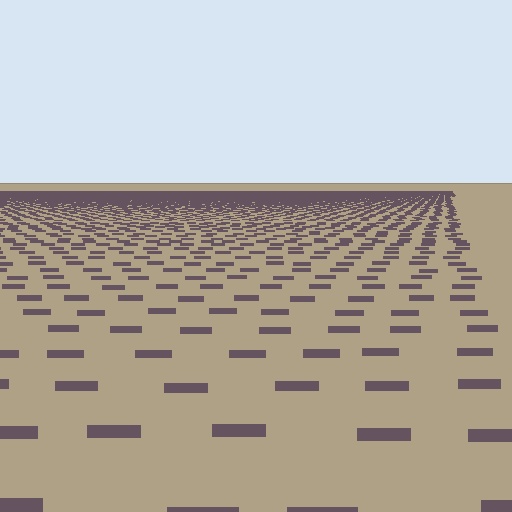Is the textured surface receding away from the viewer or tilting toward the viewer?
The surface is receding away from the viewer. Texture elements get smaller and denser toward the top.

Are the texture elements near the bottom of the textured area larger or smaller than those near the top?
Larger. Near the bottom, elements are closer to the viewer and appear at a bigger on-screen size.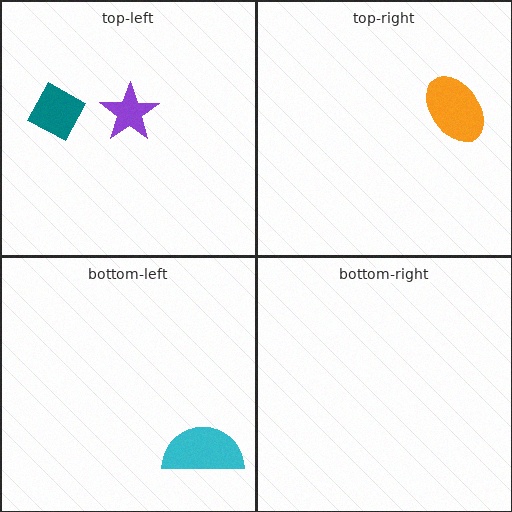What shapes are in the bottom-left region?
The cyan semicircle.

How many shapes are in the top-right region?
1.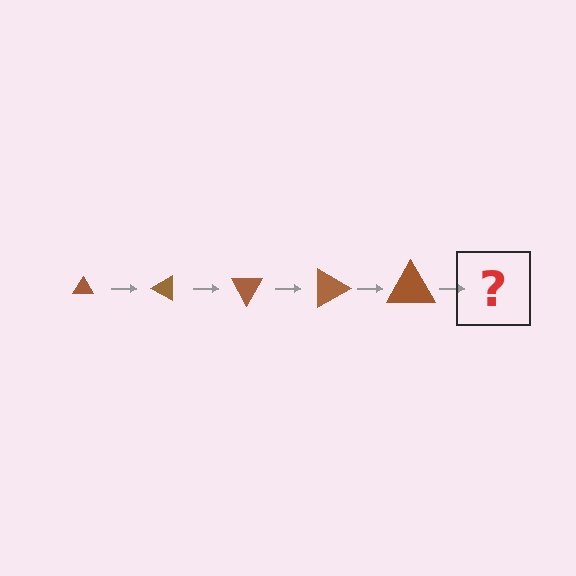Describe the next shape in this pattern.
It should be a triangle, larger than the previous one and rotated 150 degrees from the start.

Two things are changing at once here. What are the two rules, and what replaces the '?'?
The two rules are that the triangle grows larger each step and it rotates 30 degrees each step. The '?' should be a triangle, larger than the previous one and rotated 150 degrees from the start.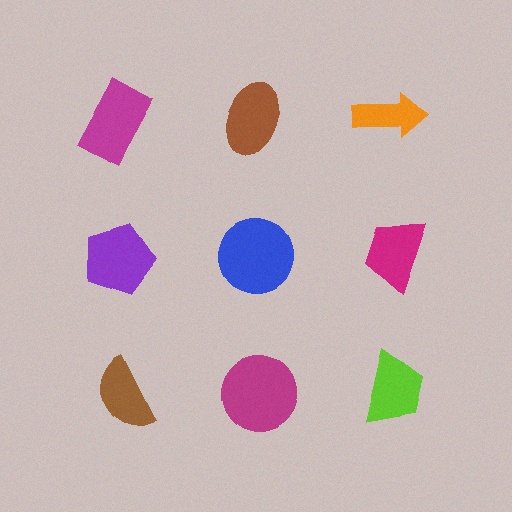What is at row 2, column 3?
A magenta trapezoid.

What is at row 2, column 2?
A blue circle.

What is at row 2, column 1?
A purple pentagon.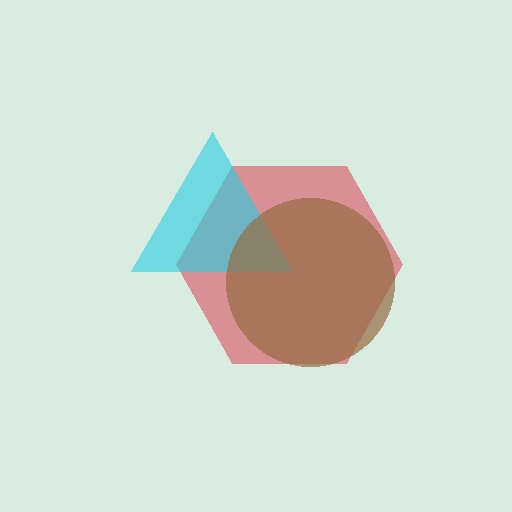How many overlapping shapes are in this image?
There are 3 overlapping shapes in the image.